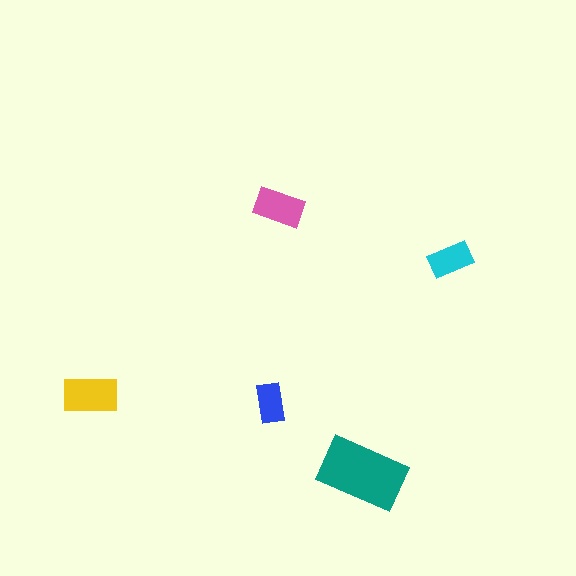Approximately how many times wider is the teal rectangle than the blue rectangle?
About 2 times wider.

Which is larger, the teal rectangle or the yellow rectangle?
The teal one.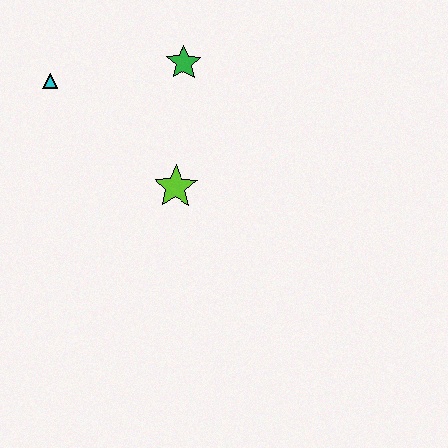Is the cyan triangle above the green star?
No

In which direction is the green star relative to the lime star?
The green star is above the lime star.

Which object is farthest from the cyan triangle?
The lime star is farthest from the cyan triangle.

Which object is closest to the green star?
The lime star is closest to the green star.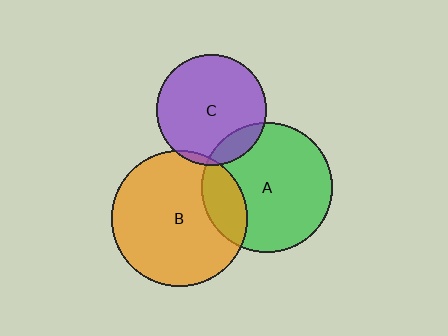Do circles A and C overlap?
Yes.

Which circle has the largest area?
Circle B (orange).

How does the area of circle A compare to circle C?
Approximately 1.4 times.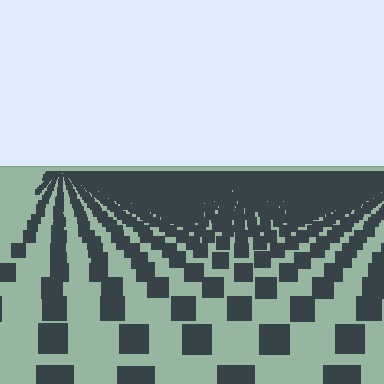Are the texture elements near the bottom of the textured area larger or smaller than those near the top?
Larger. Near the bottom, elements are closer to the viewer and appear at a bigger on-screen size.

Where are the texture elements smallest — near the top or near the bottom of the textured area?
Near the top.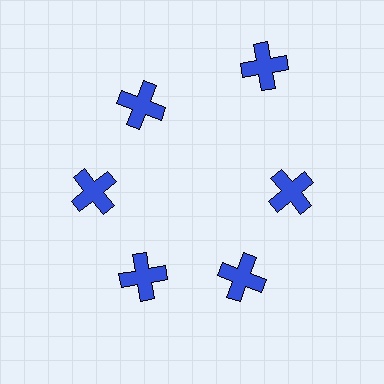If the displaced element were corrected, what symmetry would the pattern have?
It would have 6-fold rotational symmetry — the pattern would map onto itself every 60 degrees.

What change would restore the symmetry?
The symmetry would be restored by moving it inward, back onto the ring so that all 6 crosses sit at equal angles and equal distance from the center.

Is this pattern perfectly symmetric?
No. The 6 blue crosses are arranged in a ring, but one element near the 1 o'clock position is pushed outward from the center, breaking the 6-fold rotational symmetry.